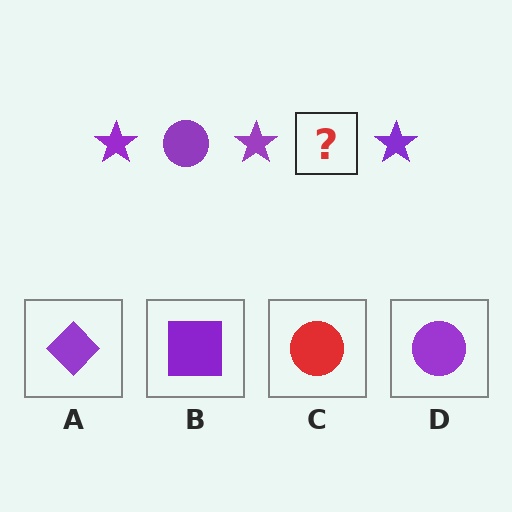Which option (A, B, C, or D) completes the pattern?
D.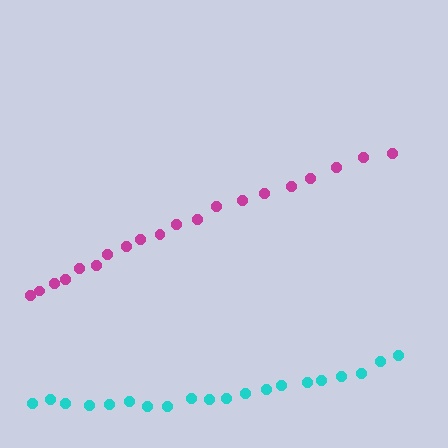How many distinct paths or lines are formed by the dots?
There are 2 distinct paths.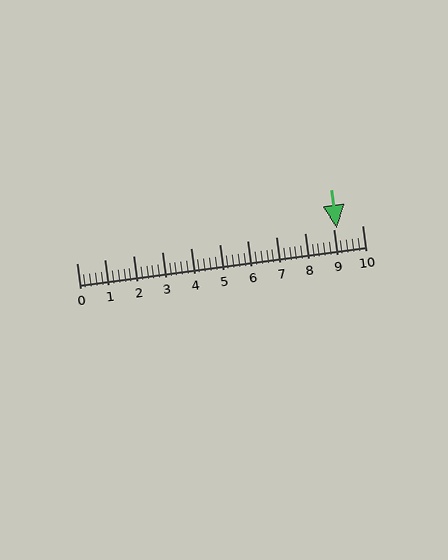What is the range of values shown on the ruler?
The ruler shows values from 0 to 10.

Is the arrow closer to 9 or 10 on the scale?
The arrow is closer to 9.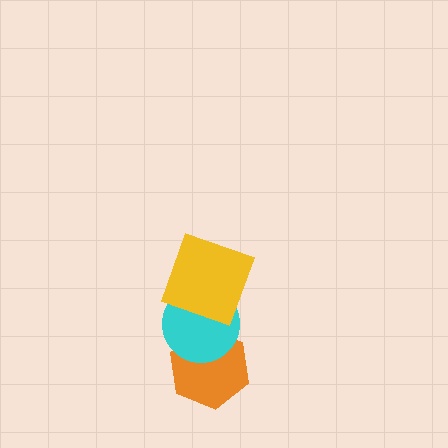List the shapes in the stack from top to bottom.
From top to bottom: the yellow square, the cyan circle, the orange hexagon.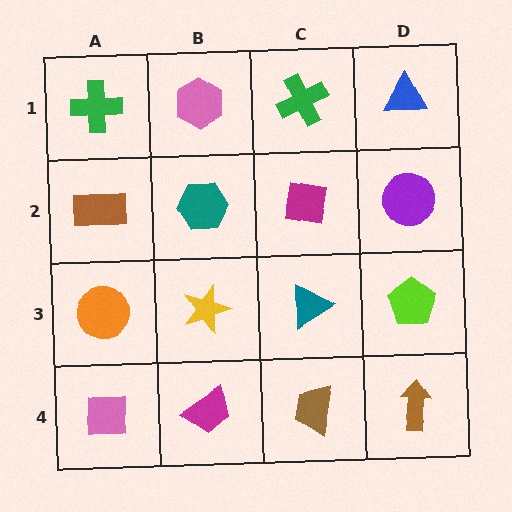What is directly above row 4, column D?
A lime pentagon.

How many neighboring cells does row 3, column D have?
3.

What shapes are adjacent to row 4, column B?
A yellow star (row 3, column B), a pink square (row 4, column A), a brown trapezoid (row 4, column C).